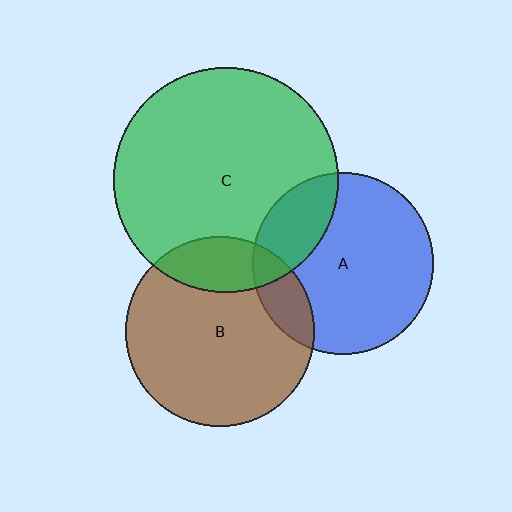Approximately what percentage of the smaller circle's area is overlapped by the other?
Approximately 20%.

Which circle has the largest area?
Circle C (green).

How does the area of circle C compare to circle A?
Approximately 1.5 times.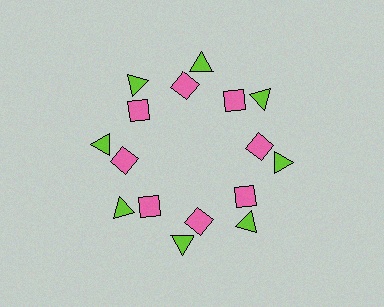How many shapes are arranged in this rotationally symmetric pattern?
There are 16 shapes, arranged in 8 groups of 2.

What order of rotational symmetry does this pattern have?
This pattern has 8-fold rotational symmetry.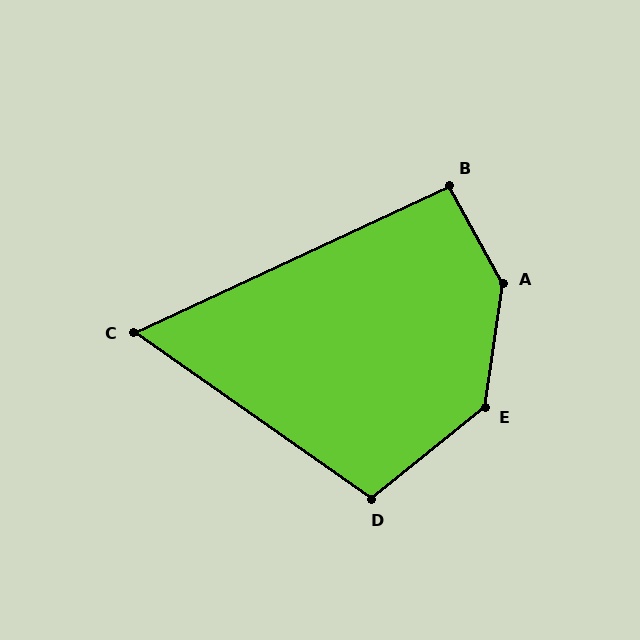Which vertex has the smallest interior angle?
C, at approximately 60 degrees.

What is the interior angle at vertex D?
Approximately 106 degrees (obtuse).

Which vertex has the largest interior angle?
A, at approximately 143 degrees.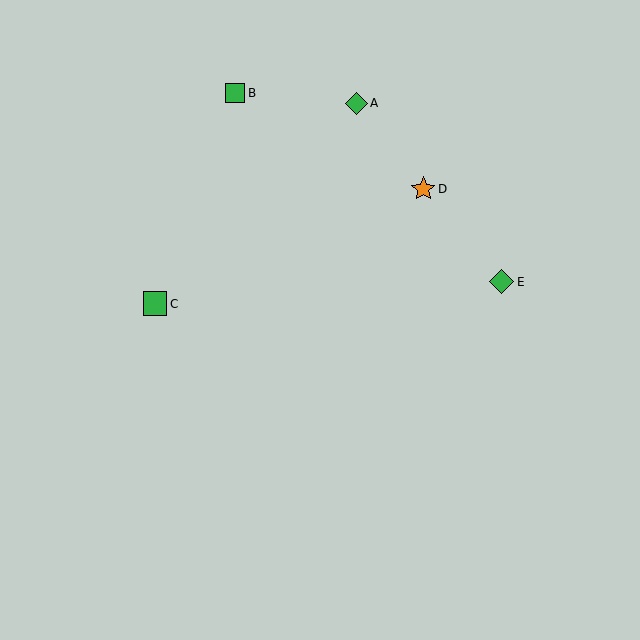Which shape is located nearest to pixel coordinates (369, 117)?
The green diamond (labeled A) at (356, 103) is nearest to that location.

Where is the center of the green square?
The center of the green square is at (155, 304).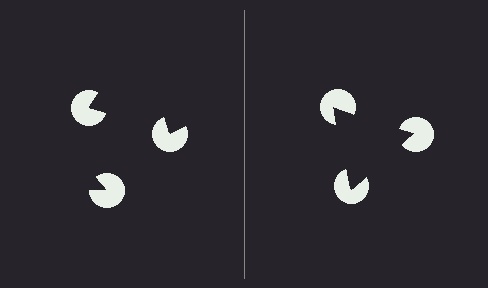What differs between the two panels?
The pac-man discs are positioned identically on both sides; only the wedge orientations differ. On the right they align to a triangle; on the left they are misaligned.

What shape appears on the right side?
An illusory triangle.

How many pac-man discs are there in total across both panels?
6 — 3 on each side.